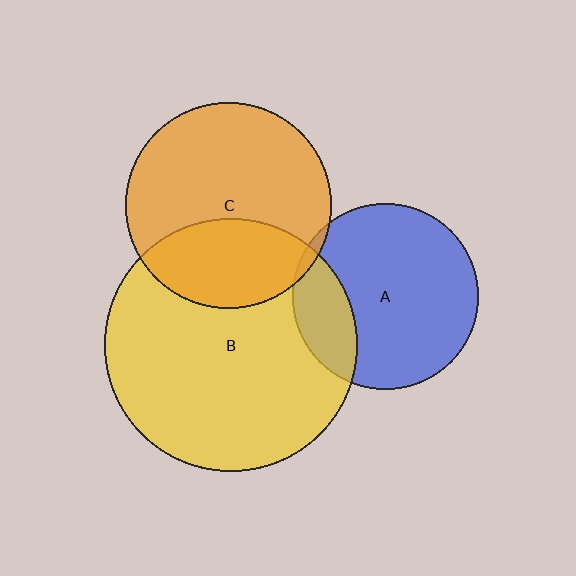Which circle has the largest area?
Circle B (yellow).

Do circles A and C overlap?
Yes.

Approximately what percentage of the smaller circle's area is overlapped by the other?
Approximately 5%.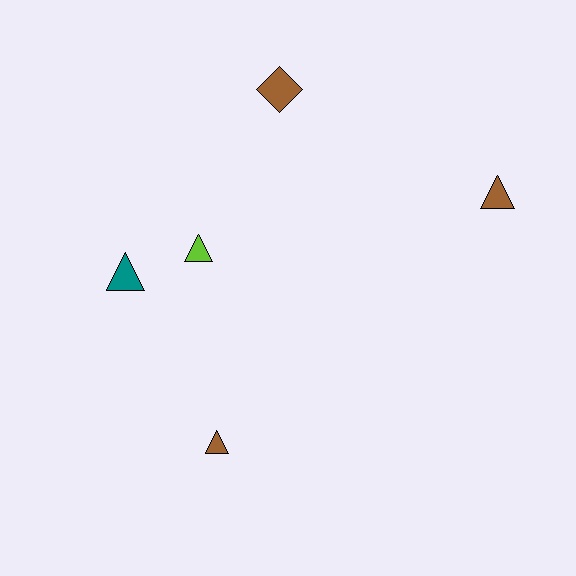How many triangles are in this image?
There are 4 triangles.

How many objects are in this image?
There are 5 objects.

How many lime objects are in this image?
There is 1 lime object.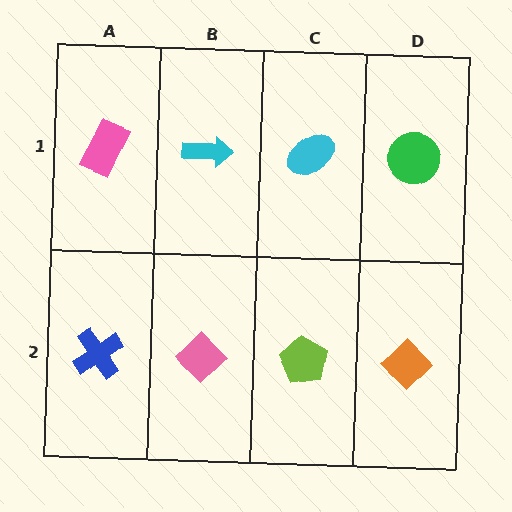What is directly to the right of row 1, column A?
A cyan arrow.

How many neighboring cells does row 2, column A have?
2.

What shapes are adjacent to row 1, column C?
A lime pentagon (row 2, column C), a cyan arrow (row 1, column B), a green circle (row 1, column D).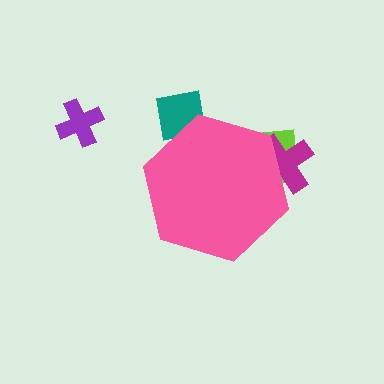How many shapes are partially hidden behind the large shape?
3 shapes are partially hidden.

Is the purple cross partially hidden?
No, the purple cross is fully visible.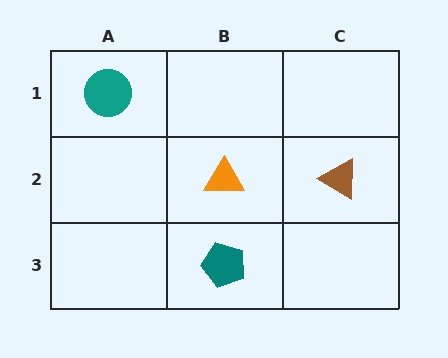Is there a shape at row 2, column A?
No, that cell is empty.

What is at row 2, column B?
An orange triangle.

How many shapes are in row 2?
2 shapes.